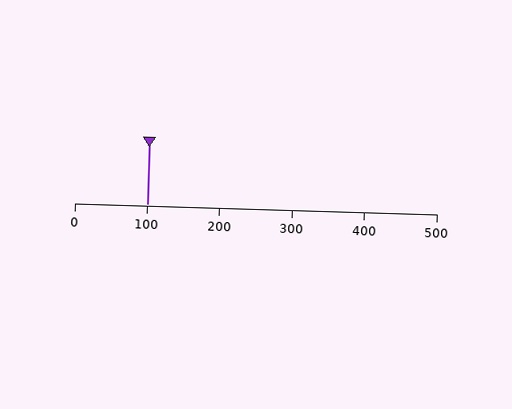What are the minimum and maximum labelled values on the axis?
The axis runs from 0 to 500.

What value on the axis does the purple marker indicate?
The marker indicates approximately 100.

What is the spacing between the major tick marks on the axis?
The major ticks are spaced 100 apart.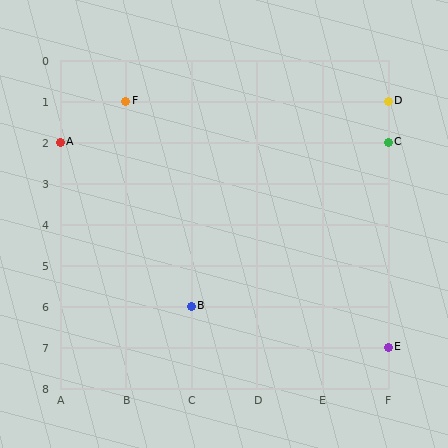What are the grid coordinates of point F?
Point F is at grid coordinates (B, 1).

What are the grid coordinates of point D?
Point D is at grid coordinates (F, 1).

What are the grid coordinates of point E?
Point E is at grid coordinates (F, 7).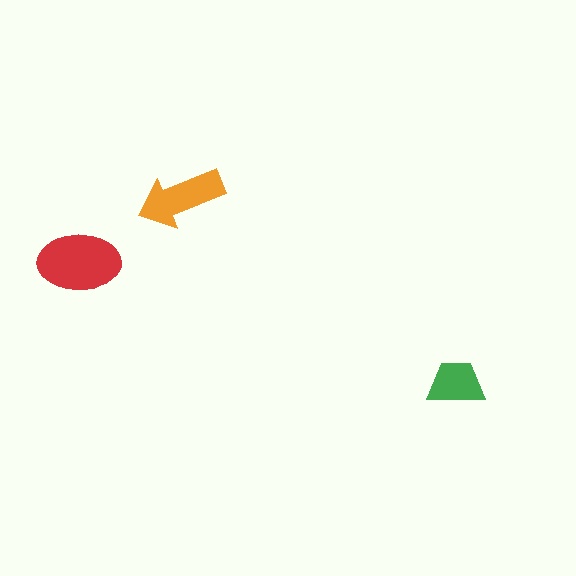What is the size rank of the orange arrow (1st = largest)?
2nd.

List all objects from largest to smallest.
The red ellipse, the orange arrow, the green trapezoid.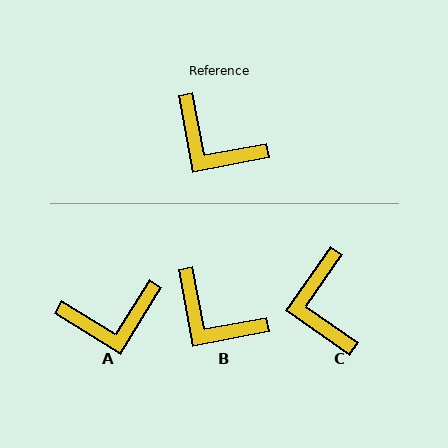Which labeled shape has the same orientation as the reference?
B.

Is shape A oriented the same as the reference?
No, it is off by about 48 degrees.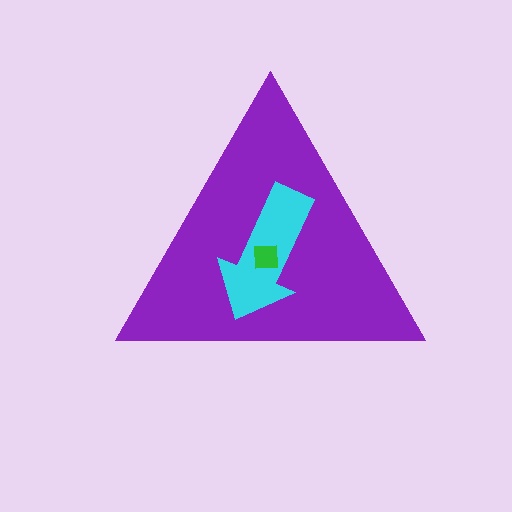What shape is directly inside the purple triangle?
The cyan arrow.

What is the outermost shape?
The purple triangle.